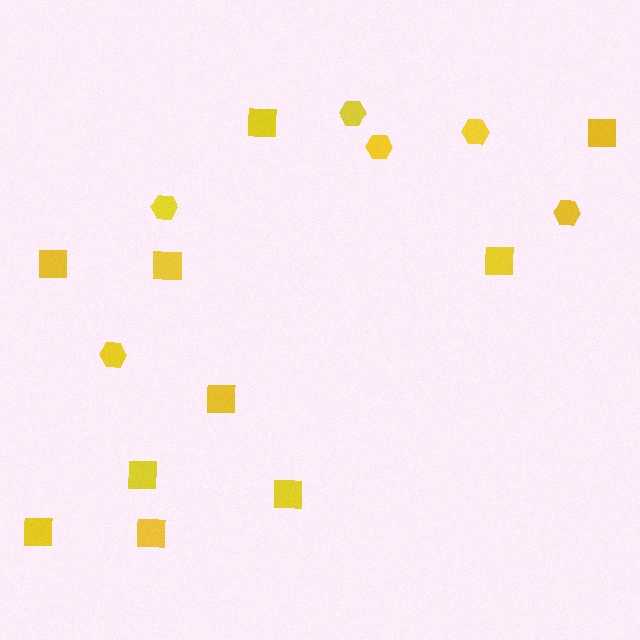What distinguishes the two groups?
There are 2 groups: one group of squares (10) and one group of hexagons (6).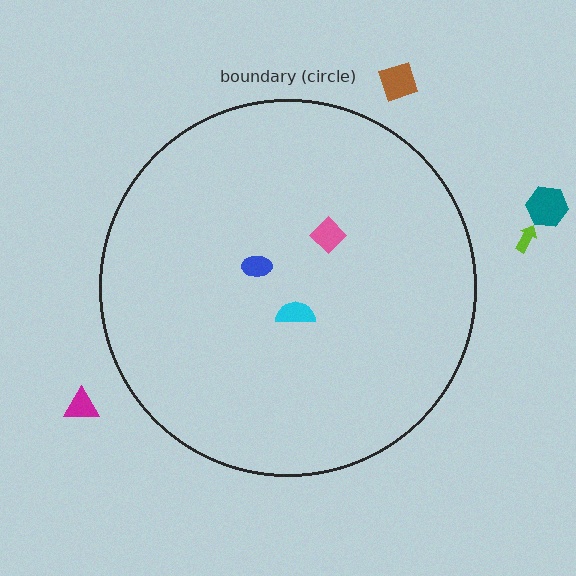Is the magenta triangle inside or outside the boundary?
Outside.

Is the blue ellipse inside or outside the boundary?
Inside.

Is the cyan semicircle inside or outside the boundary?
Inside.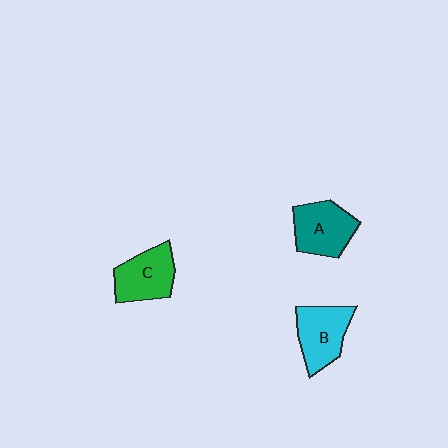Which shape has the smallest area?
Shape C (green).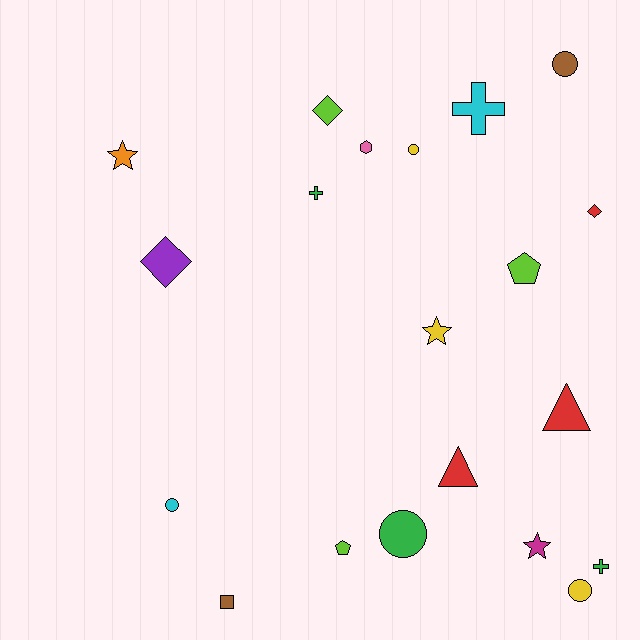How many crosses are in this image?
There are 3 crosses.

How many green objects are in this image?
There are 3 green objects.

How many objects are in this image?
There are 20 objects.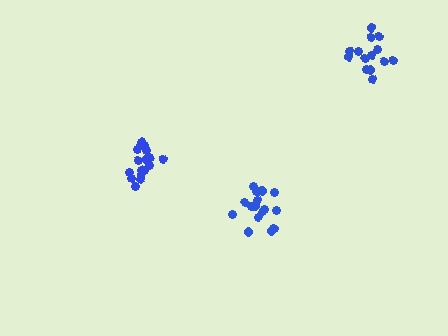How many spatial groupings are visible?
There are 3 spatial groupings.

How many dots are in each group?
Group 1: 18 dots, Group 2: 14 dots, Group 3: 17 dots (49 total).